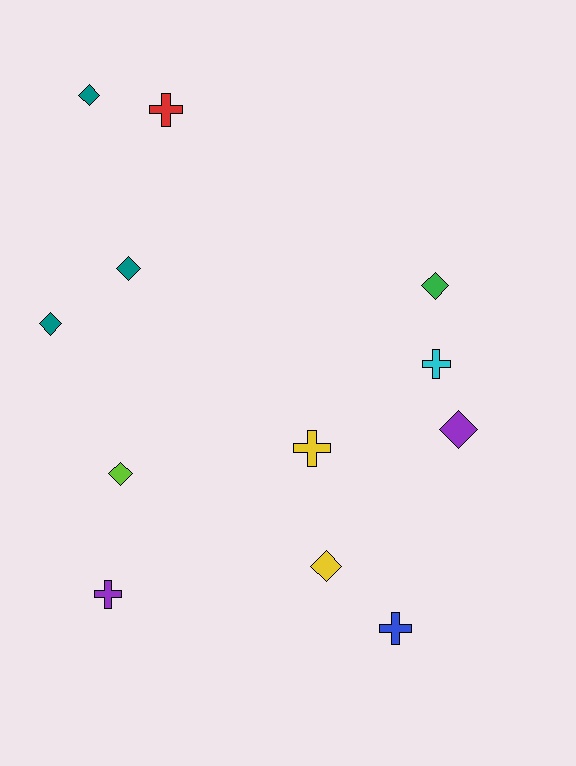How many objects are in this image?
There are 12 objects.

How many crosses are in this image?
There are 5 crosses.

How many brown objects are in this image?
There are no brown objects.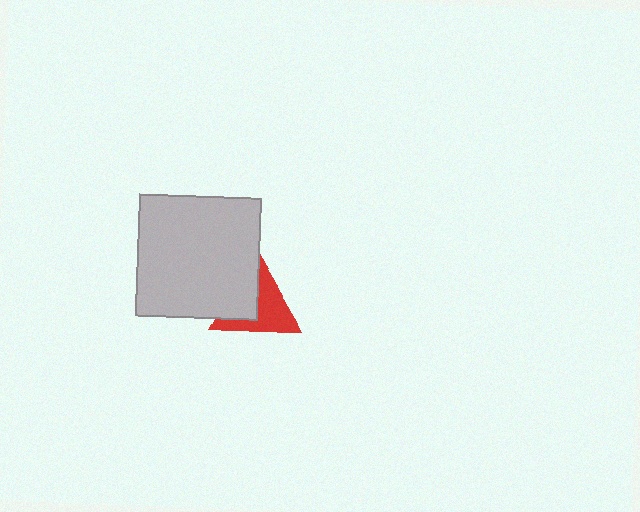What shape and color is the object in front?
The object in front is a light gray square.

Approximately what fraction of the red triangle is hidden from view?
Roughly 41% of the red triangle is hidden behind the light gray square.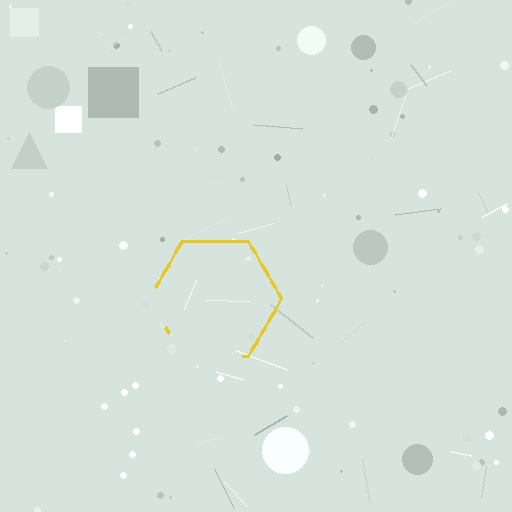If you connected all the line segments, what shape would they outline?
They would outline a hexagon.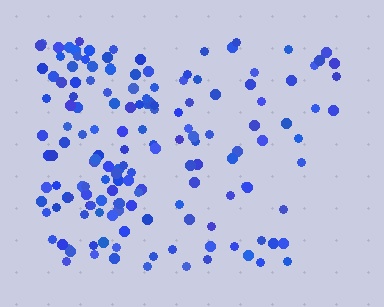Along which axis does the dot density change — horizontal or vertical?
Horizontal.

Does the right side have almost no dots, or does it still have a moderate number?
Still a moderate number, just noticeably fewer than the left.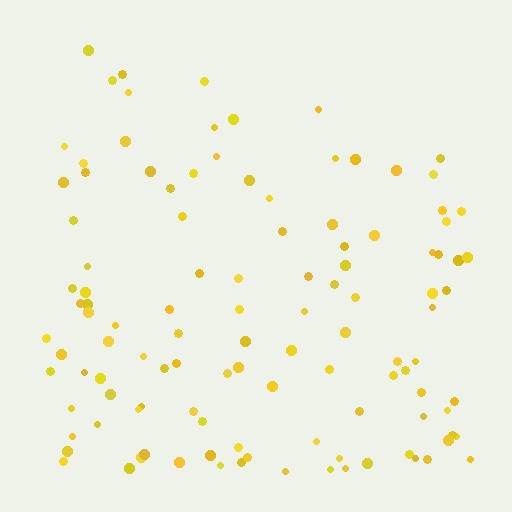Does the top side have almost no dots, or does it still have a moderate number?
Still a moderate number, just noticeably fewer than the bottom.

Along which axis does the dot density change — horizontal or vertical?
Vertical.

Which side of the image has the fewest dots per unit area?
The top.